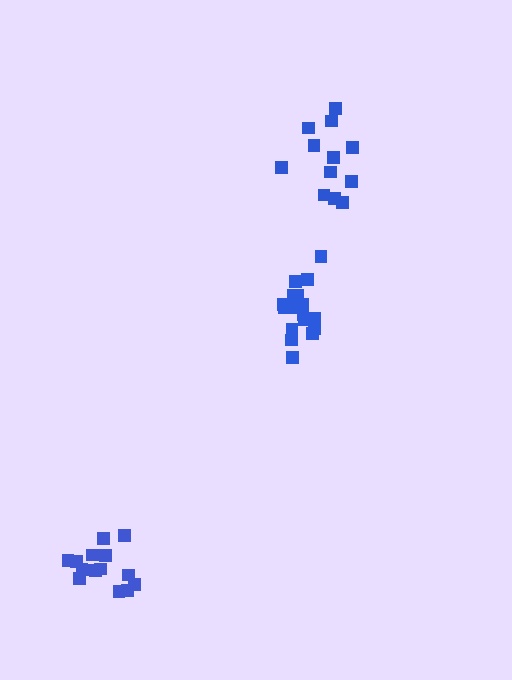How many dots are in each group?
Group 1: 12 dots, Group 2: 17 dots, Group 3: 15 dots (44 total).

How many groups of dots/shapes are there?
There are 3 groups.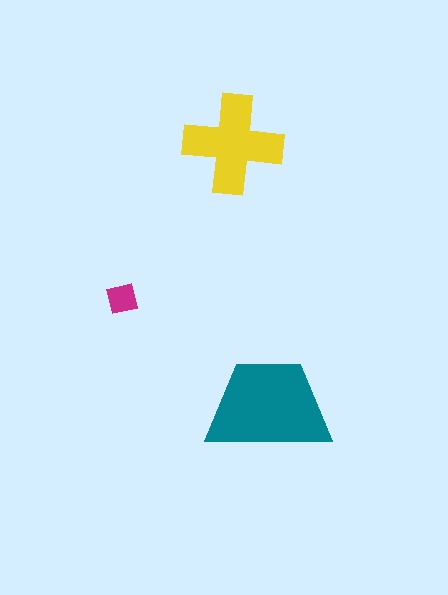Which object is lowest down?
The teal trapezoid is bottommost.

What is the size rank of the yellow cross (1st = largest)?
2nd.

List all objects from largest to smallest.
The teal trapezoid, the yellow cross, the magenta square.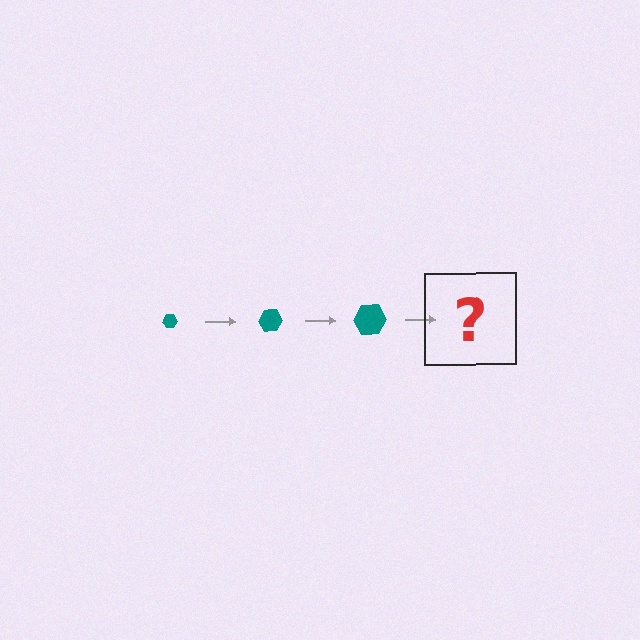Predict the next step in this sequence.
The next step is a teal hexagon, larger than the previous one.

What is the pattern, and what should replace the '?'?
The pattern is that the hexagon gets progressively larger each step. The '?' should be a teal hexagon, larger than the previous one.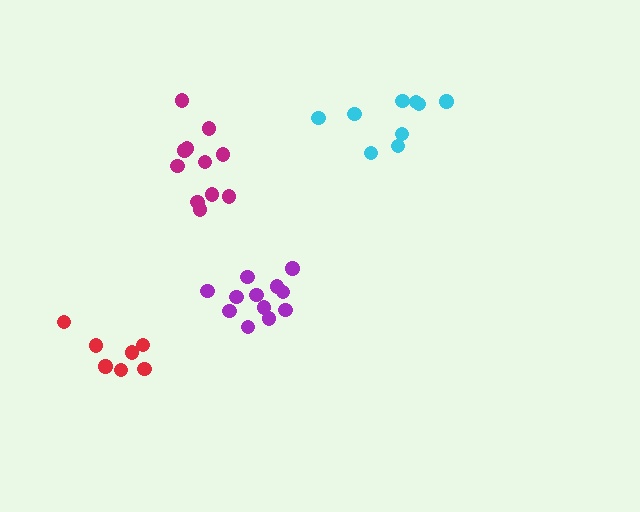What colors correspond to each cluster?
The clusters are colored: purple, magenta, red, cyan.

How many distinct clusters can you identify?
There are 4 distinct clusters.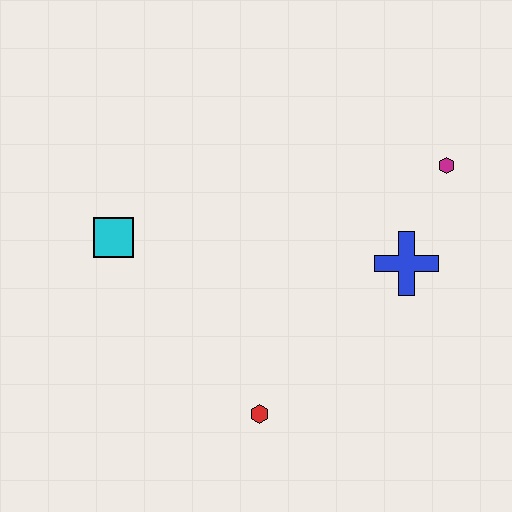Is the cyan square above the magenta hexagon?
No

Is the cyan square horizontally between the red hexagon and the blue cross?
No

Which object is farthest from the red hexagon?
The magenta hexagon is farthest from the red hexagon.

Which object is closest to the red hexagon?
The blue cross is closest to the red hexagon.